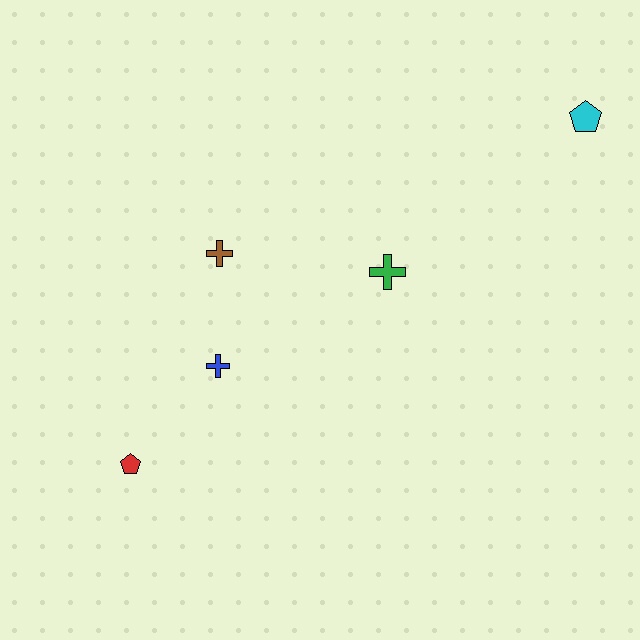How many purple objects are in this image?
There are no purple objects.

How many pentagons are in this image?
There are 2 pentagons.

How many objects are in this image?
There are 5 objects.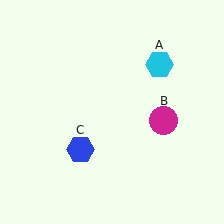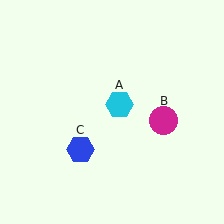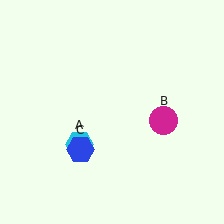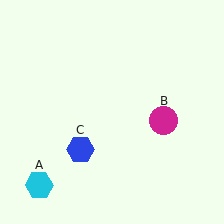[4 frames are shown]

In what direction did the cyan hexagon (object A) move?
The cyan hexagon (object A) moved down and to the left.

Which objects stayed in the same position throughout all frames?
Magenta circle (object B) and blue hexagon (object C) remained stationary.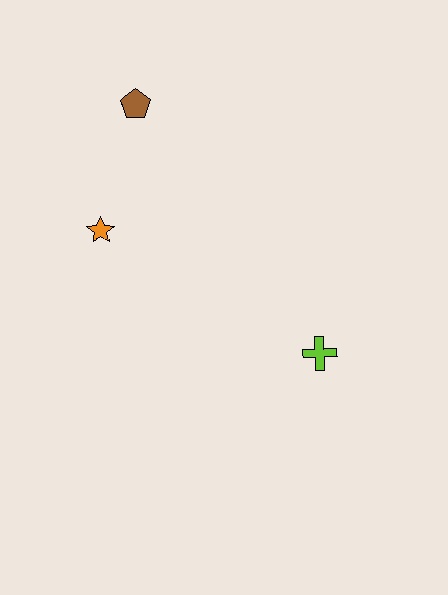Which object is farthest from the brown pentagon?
The lime cross is farthest from the brown pentagon.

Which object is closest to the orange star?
The brown pentagon is closest to the orange star.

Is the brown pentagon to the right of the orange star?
Yes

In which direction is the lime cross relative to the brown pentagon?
The lime cross is below the brown pentagon.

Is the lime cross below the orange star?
Yes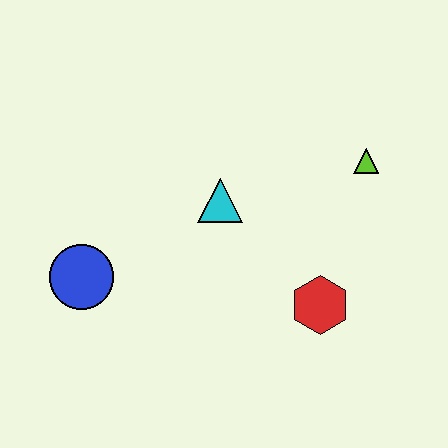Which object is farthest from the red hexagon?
The blue circle is farthest from the red hexagon.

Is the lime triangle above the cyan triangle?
Yes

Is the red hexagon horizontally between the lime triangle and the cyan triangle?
Yes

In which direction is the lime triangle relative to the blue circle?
The lime triangle is to the right of the blue circle.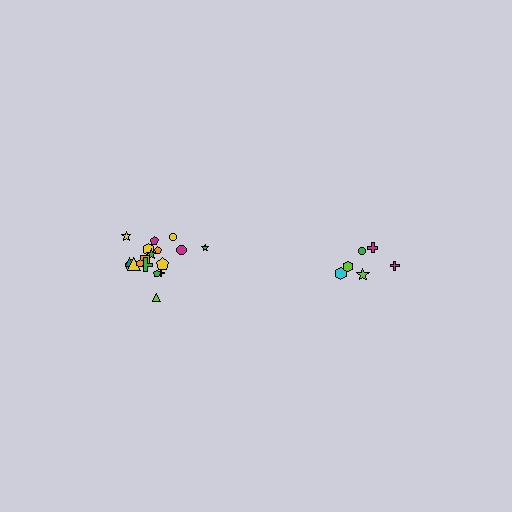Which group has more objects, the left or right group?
The left group.